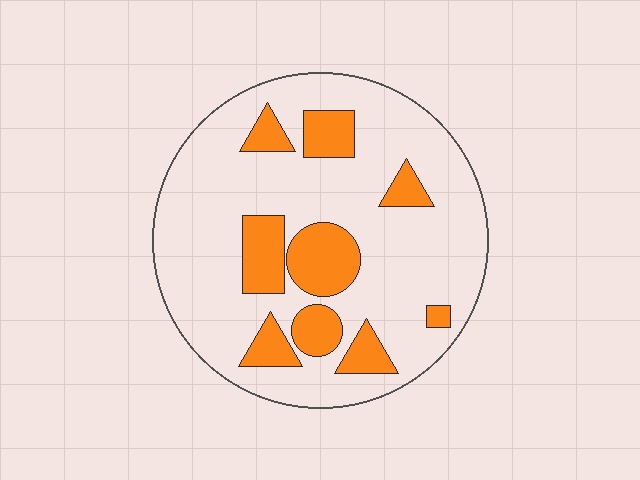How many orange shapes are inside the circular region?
9.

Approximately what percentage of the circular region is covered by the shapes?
Approximately 20%.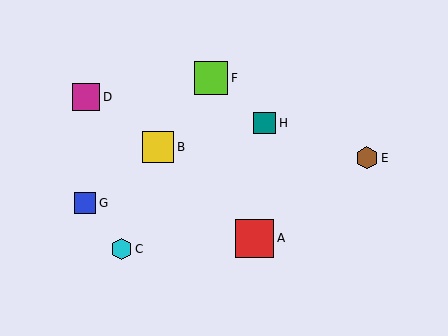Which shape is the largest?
The red square (labeled A) is the largest.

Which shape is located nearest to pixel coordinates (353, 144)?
The brown hexagon (labeled E) at (367, 158) is nearest to that location.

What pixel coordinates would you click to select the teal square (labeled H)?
Click at (265, 123) to select the teal square H.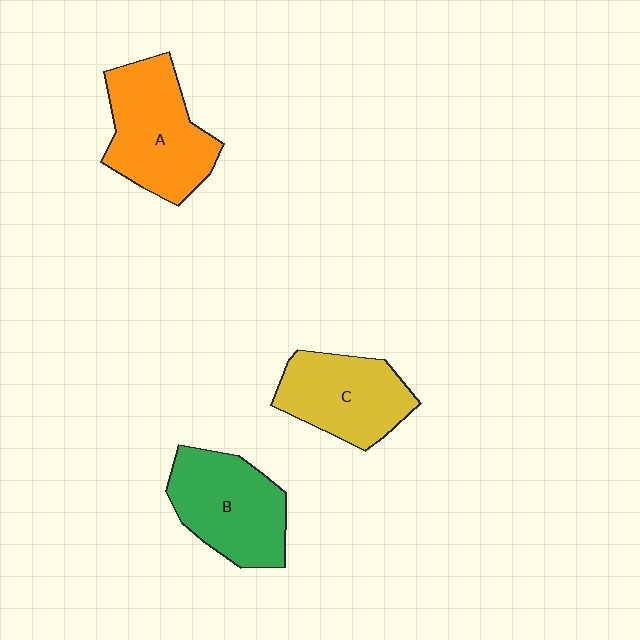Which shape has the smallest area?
Shape C (yellow).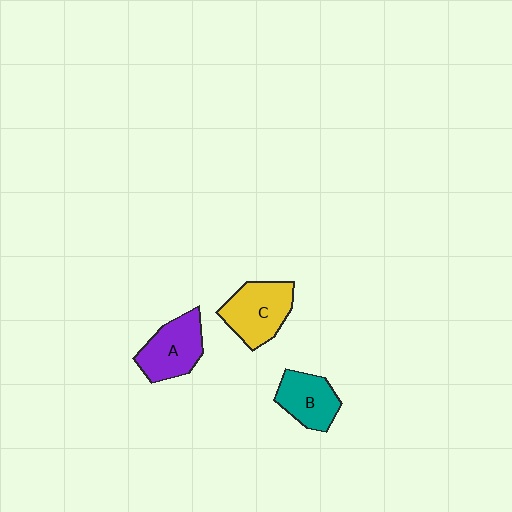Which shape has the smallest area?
Shape B (teal).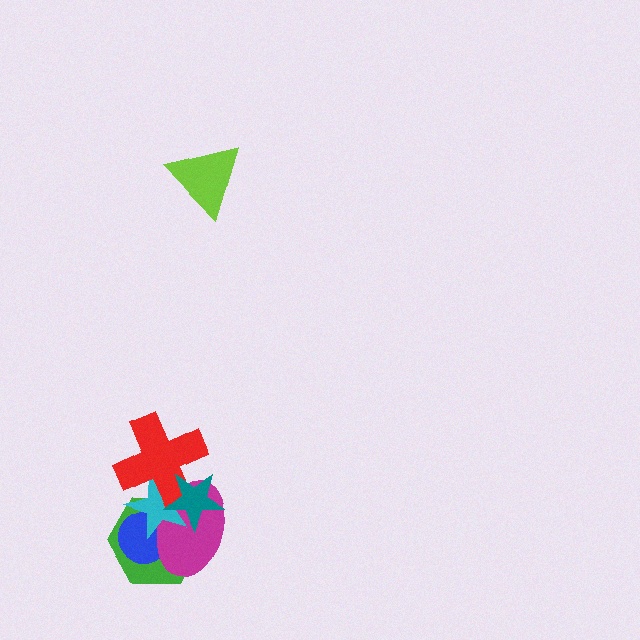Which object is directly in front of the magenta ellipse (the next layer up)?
The cyan star is directly in front of the magenta ellipse.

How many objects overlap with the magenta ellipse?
5 objects overlap with the magenta ellipse.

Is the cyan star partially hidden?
Yes, it is partially covered by another shape.